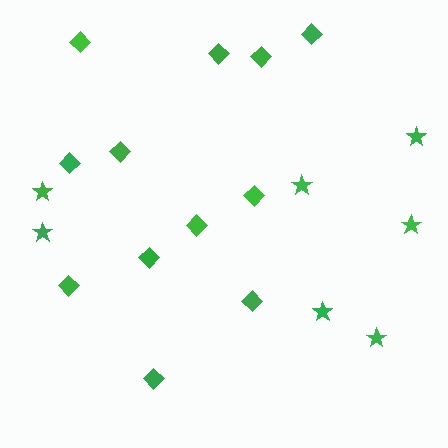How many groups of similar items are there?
There are 2 groups: one group of stars (7) and one group of diamonds (12).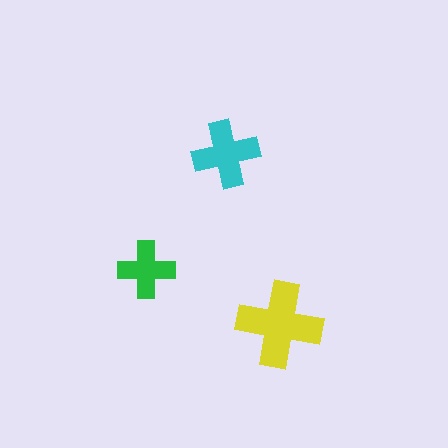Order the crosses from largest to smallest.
the yellow one, the cyan one, the green one.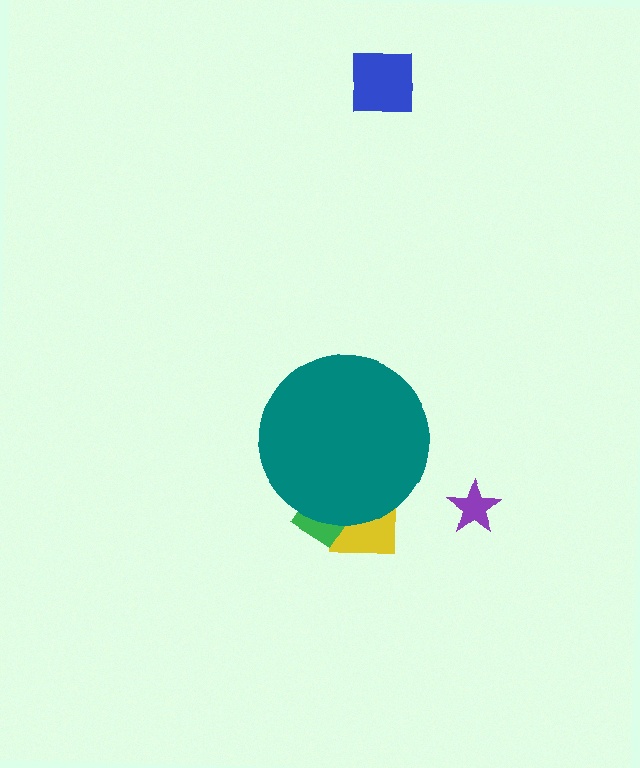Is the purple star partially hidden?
No, the purple star is fully visible.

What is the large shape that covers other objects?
A teal circle.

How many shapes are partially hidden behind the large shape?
2 shapes are partially hidden.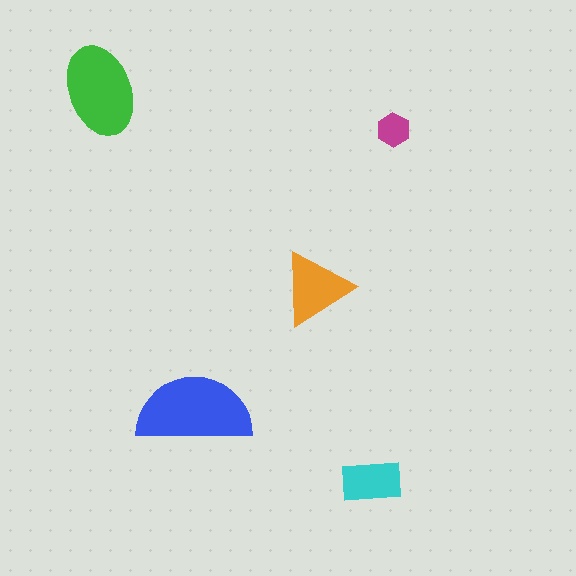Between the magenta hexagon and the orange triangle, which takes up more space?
The orange triangle.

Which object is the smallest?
The magenta hexagon.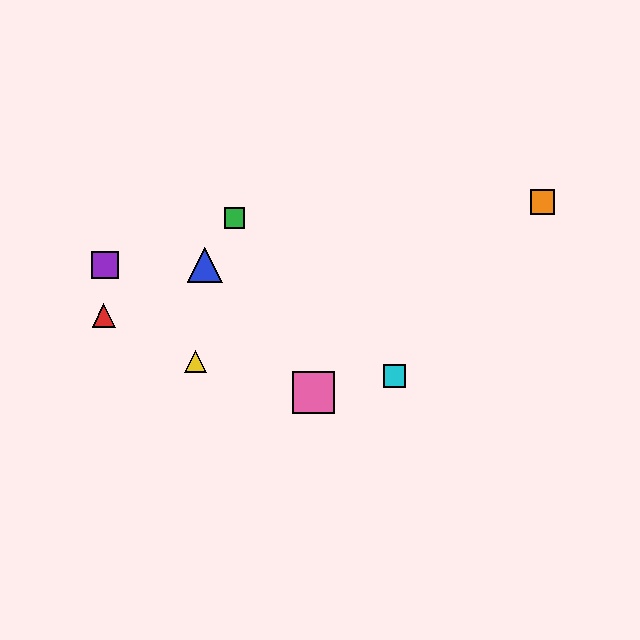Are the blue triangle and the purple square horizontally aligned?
Yes, both are at y≈265.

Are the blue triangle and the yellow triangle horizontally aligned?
No, the blue triangle is at y≈265 and the yellow triangle is at y≈361.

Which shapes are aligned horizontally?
The blue triangle, the purple square are aligned horizontally.